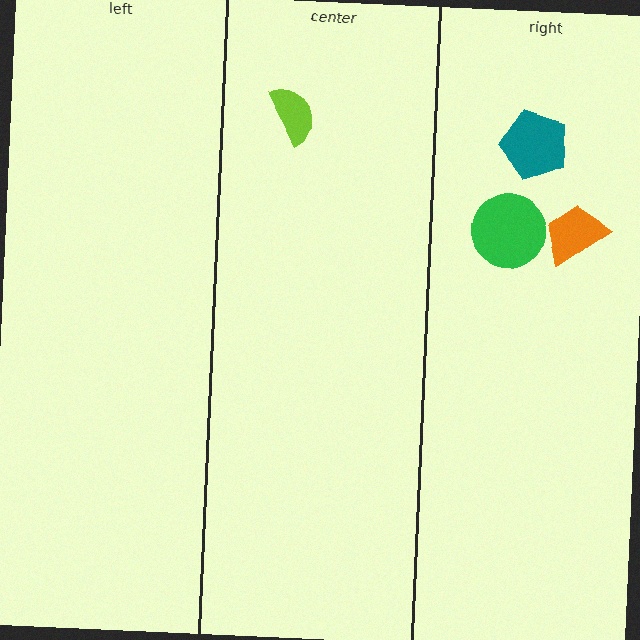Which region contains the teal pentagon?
The right region.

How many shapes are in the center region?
1.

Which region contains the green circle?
The right region.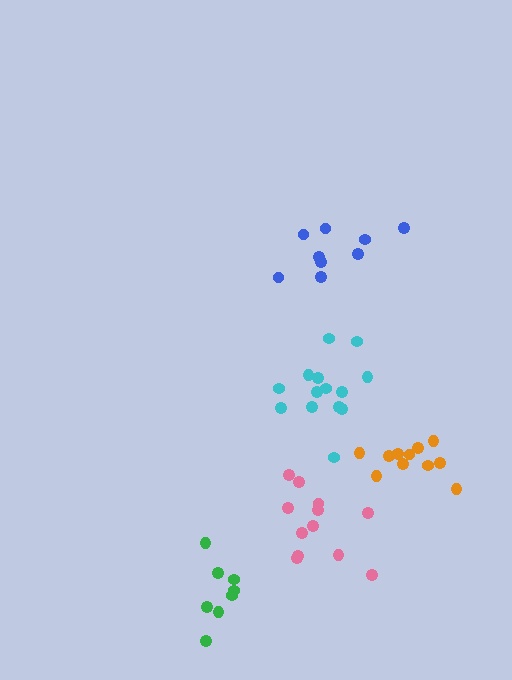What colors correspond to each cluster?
The clusters are colored: cyan, green, blue, pink, orange.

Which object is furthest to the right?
The orange cluster is rightmost.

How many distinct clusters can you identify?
There are 5 distinct clusters.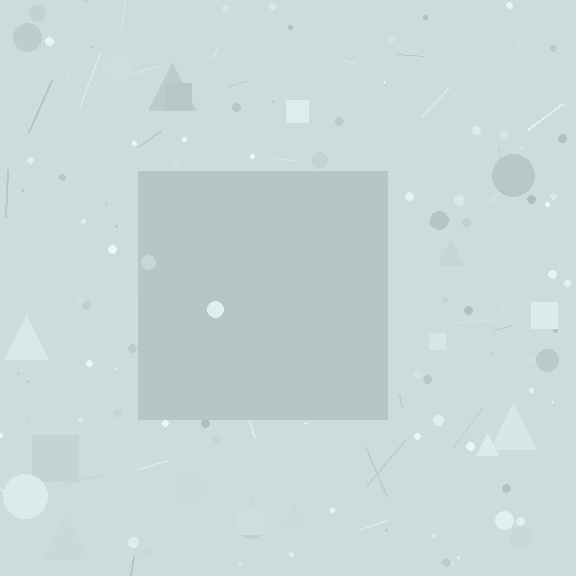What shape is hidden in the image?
A square is hidden in the image.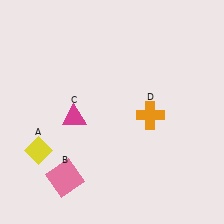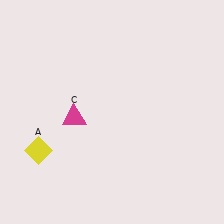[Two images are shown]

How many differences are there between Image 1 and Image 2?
There are 2 differences between the two images.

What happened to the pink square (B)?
The pink square (B) was removed in Image 2. It was in the bottom-left area of Image 1.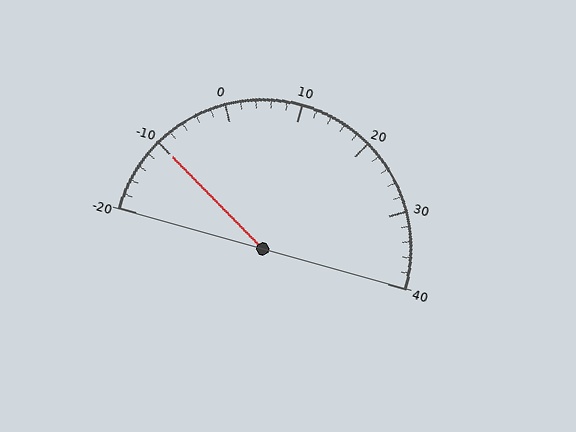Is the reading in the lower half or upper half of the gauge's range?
The reading is in the lower half of the range (-20 to 40).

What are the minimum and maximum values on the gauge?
The gauge ranges from -20 to 40.